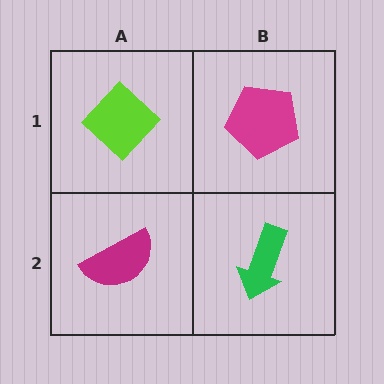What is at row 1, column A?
A lime diamond.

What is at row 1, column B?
A magenta pentagon.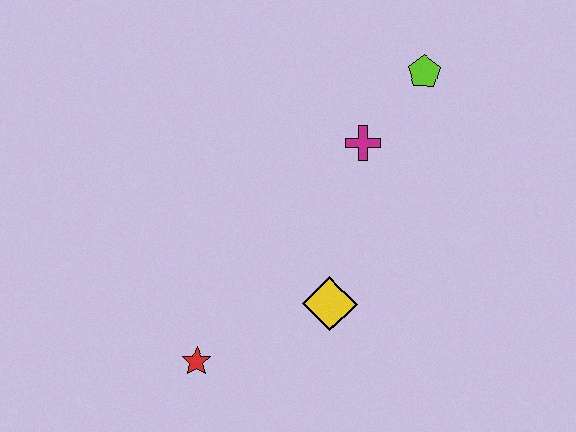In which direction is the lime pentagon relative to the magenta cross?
The lime pentagon is above the magenta cross.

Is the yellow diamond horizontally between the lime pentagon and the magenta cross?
No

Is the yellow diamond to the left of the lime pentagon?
Yes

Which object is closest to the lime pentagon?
The magenta cross is closest to the lime pentagon.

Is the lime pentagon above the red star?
Yes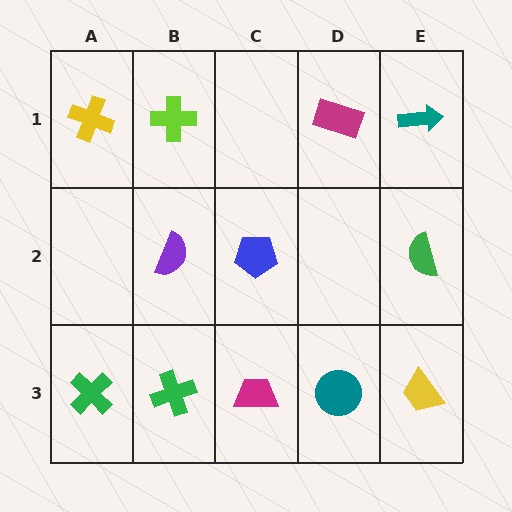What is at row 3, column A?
A green cross.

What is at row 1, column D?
A magenta rectangle.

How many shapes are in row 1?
4 shapes.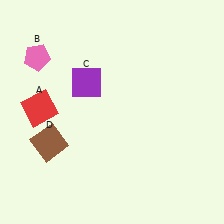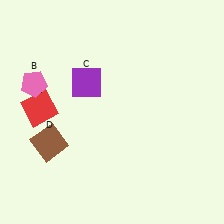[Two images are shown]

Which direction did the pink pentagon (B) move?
The pink pentagon (B) moved down.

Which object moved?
The pink pentagon (B) moved down.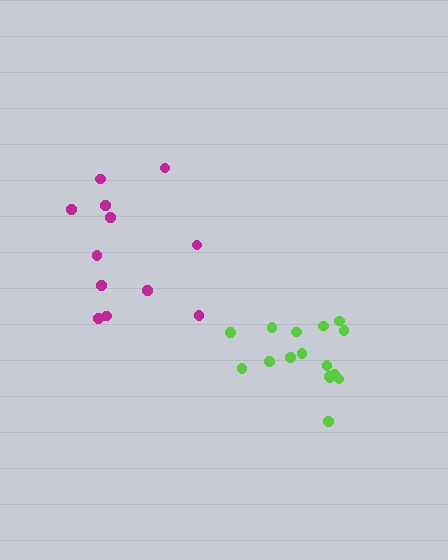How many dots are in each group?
Group 1: 12 dots, Group 2: 17 dots (29 total).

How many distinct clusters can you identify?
There are 2 distinct clusters.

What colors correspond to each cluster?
The clusters are colored: magenta, lime.